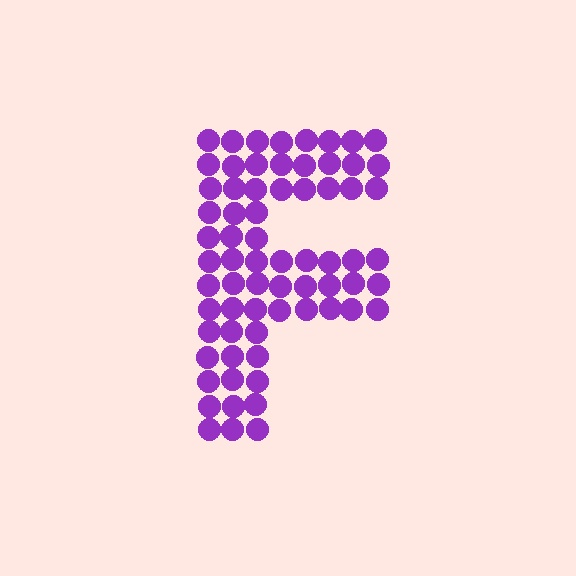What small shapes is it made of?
It is made of small circles.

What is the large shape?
The large shape is the letter F.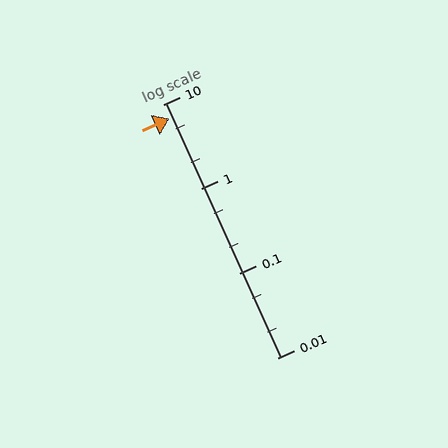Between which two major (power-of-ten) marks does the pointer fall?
The pointer is between 1 and 10.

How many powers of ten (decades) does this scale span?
The scale spans 3 decades, from 0.01 to 10.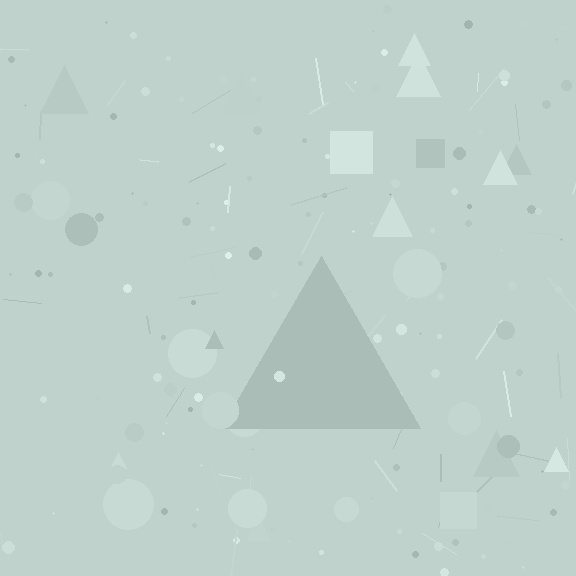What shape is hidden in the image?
A triangle is hidden in the image.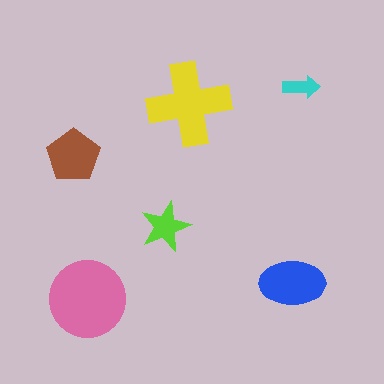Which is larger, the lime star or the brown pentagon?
The brown pentagon.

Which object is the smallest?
The cyan arrow.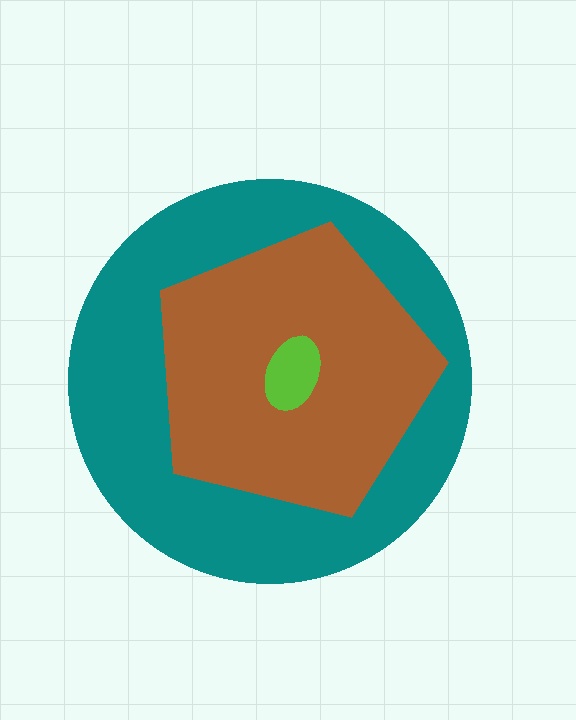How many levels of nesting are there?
3.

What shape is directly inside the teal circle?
The brown pentagon.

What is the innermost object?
The lime ellipse.